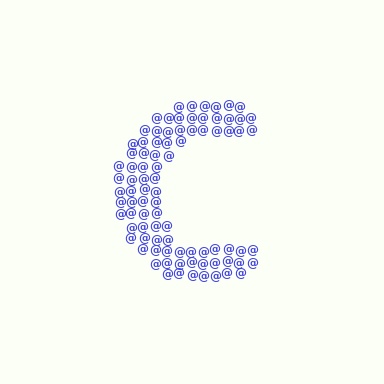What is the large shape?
The large shape is the letter C.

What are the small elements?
The small elements are at signs.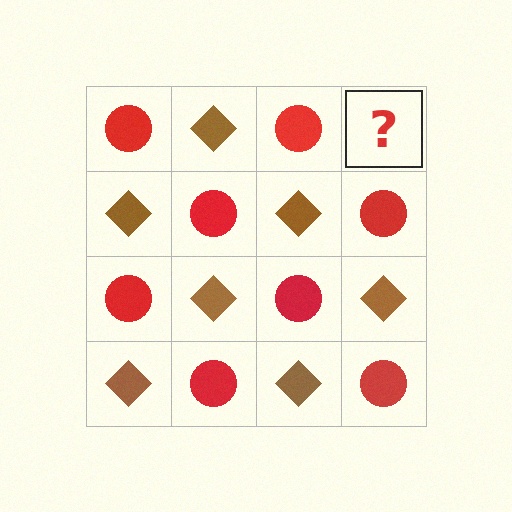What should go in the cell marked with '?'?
The missing cell should contain a brown diamond.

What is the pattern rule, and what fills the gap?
The rule is that it alternates red circle and brown diamond in a checkerboard pattern. The gap should be filled with a brown diamond.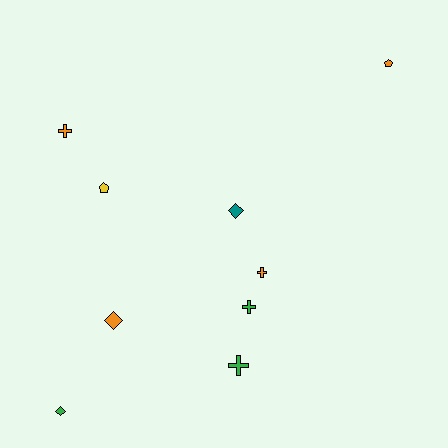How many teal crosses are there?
There are no teal crosses.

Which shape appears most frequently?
Cross, with 4 objects.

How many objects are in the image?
There are 9 objects.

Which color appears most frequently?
Orange, with 4 objects.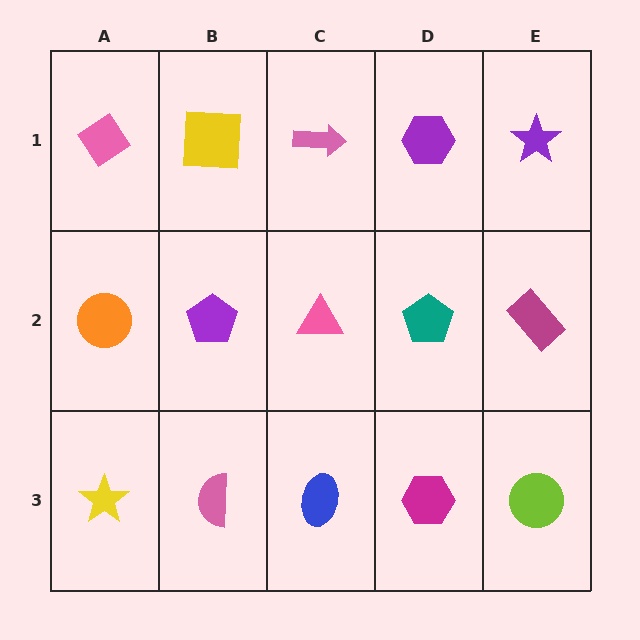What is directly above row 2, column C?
A pink arrow.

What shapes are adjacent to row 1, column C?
A pink triangle (row 2, column C), a yellow square (row 1, column B), a purple hexagon (row 1, column D).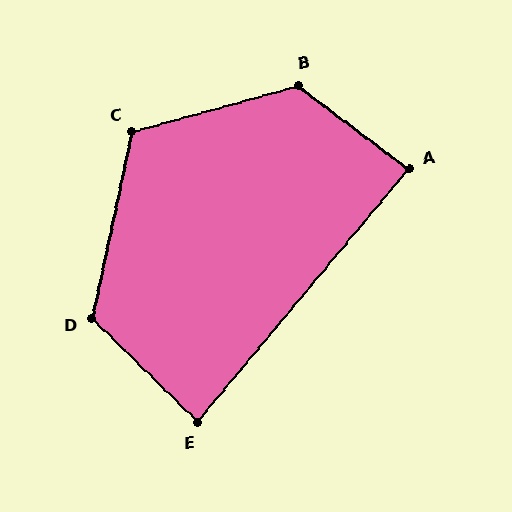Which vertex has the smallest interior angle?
E, at approximately 86 degrees.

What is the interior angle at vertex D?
Approximately 122 degrees (obtuse).